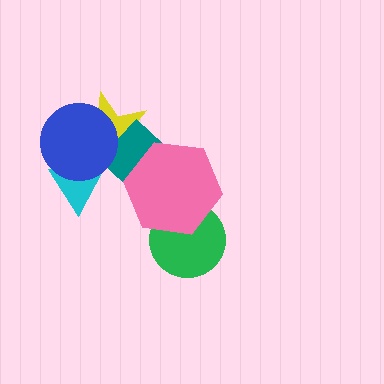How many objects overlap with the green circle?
1 object overlaps with the green circle.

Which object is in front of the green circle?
The pink hexagon is in front of the green circle.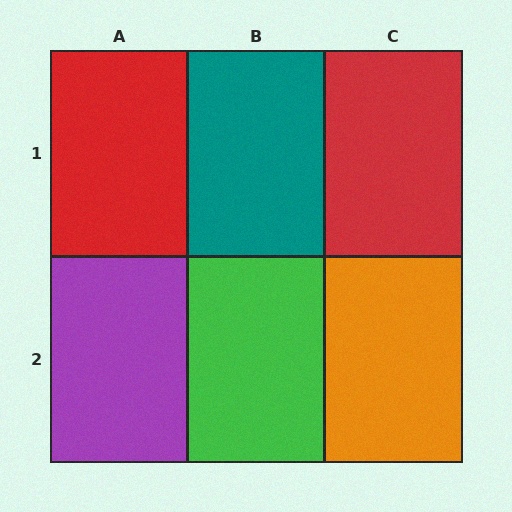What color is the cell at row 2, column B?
Green.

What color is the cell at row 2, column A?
Purple.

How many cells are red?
2 cells are red.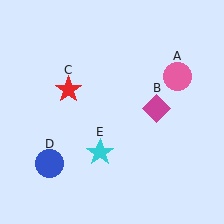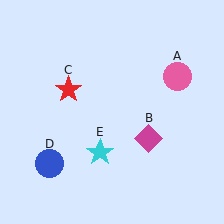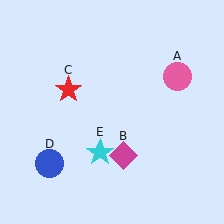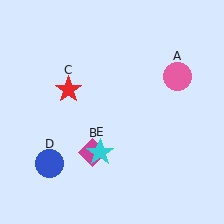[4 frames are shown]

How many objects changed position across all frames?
1 object changed position: magenta diamond (object B).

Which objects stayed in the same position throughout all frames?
Pink circle (object A) and red star (object C) and blue circle (object D) and cyan star (object E) remained stationary.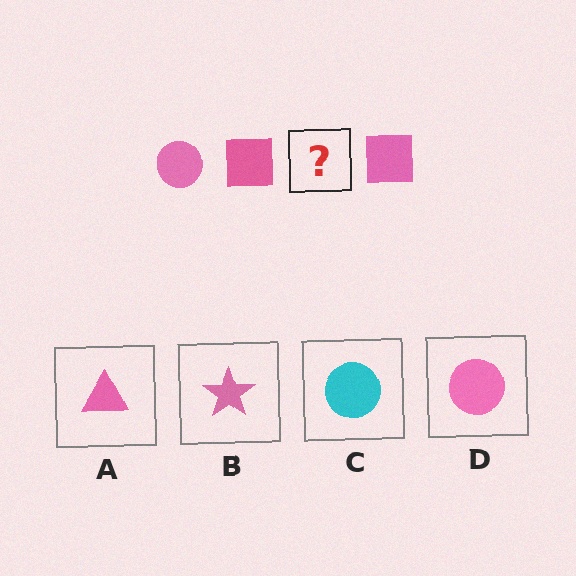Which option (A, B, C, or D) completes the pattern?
D.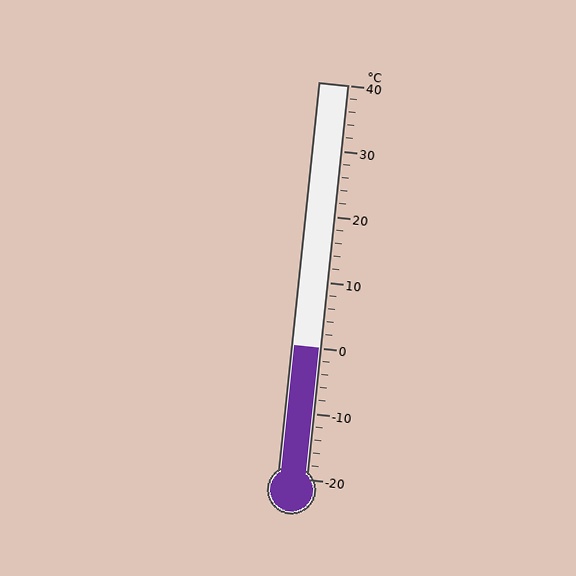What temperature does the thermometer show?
The thermometer shows approximately 0°C.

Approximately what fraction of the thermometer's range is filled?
The thermometer is filled to approximately 35% of its range.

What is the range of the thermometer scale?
The thermometer scale ranges from -20°C to 40°C.